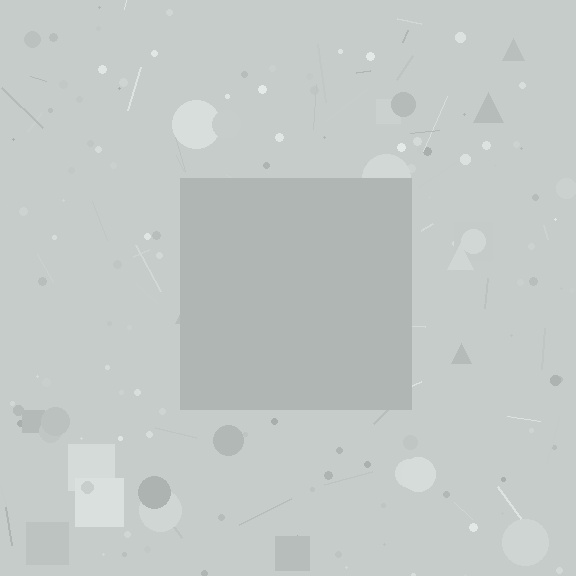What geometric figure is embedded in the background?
A square is embedded in the background.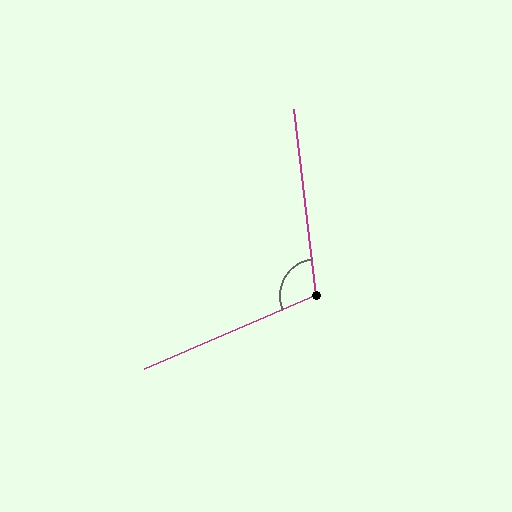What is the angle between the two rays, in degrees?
Approximately 107 degrees.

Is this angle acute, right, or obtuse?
It is obtuse.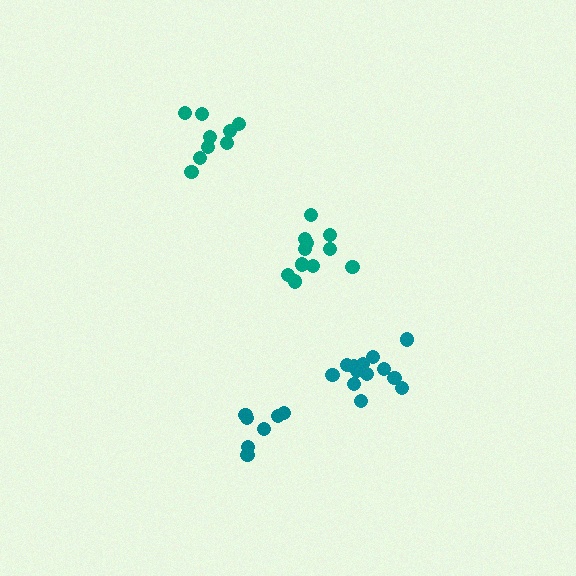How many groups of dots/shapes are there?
There are 4 groups.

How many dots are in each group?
Group 1: 11 dots, Group 2: 9 dots, Group 3: 13 dots, Group 4: 7 dots (40 total).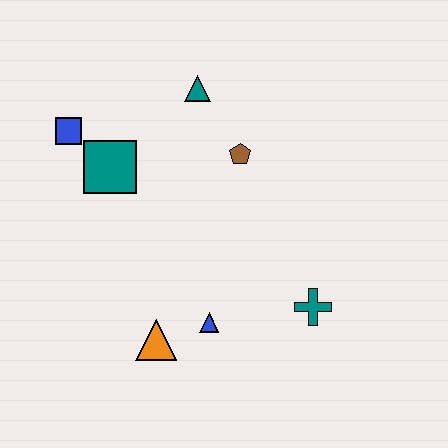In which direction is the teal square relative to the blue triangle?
The teal square is above the blue triangle.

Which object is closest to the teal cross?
The blue triangle is closest to the teal cross.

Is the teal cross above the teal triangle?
No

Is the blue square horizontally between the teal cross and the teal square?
No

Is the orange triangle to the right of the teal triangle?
No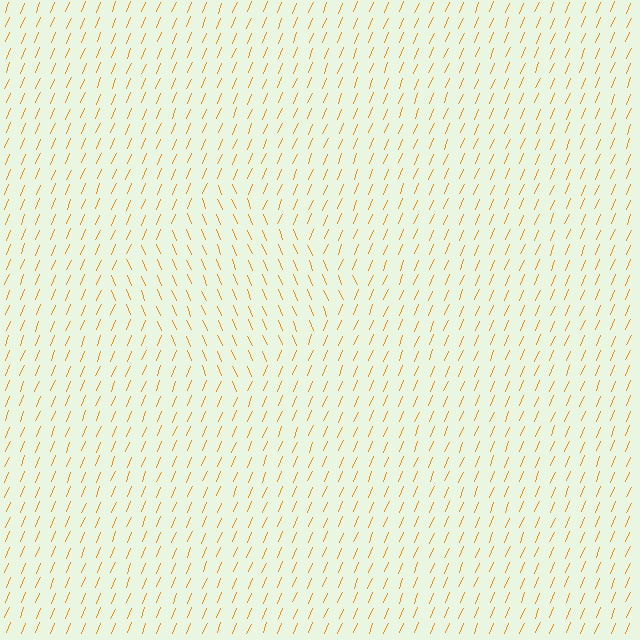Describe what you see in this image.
The image is filled with small orange line segments. A diamond region in the image has lines oriented differently from the surrounding lines, creating a visible texture boundary.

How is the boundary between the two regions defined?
The boundary is defined purely by a change in line orientation (approximately 45 degrees difference). All lines are the same color and thickness.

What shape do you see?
I see a diamond.